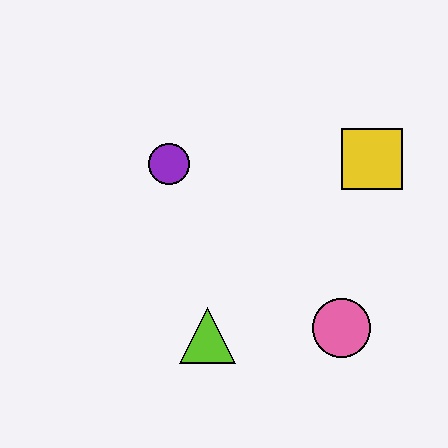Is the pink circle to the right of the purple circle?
Yes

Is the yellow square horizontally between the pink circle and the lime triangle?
No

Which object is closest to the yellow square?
The pink circle is closest to the yellow square.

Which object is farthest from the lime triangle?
The yellow square is farthest from the lime triangle.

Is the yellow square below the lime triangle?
No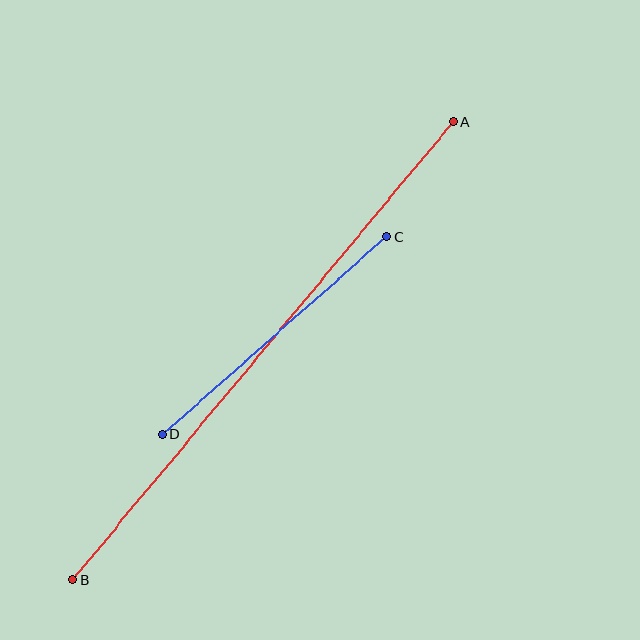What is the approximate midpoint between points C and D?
The midpoint is at approximately (275, 336) pixels.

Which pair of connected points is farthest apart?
Points A and B are farthest apart.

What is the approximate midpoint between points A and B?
The midpoint is at approximately (263, 351) pixels.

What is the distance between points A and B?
The distance is approximately 595 pixels.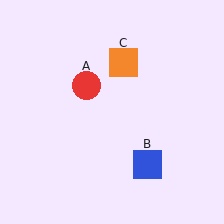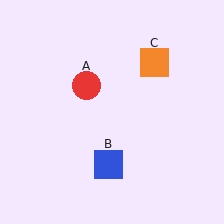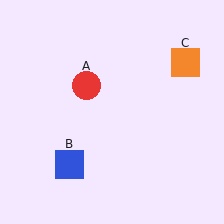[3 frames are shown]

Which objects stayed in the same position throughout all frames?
Red circle (object A) remained stationary.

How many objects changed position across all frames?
2 objects changed position: blue square (object B), orange square (object C).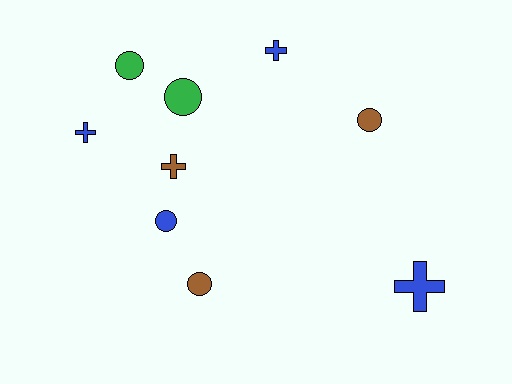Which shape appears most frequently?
Circle, with 5 objects.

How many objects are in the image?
There are 9 objects.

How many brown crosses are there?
There is 1 brown cross.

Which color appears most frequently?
Blue, with 4 objects.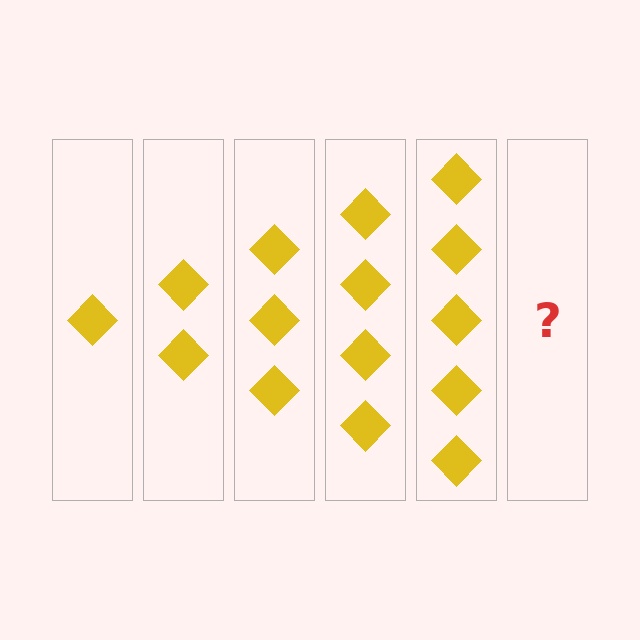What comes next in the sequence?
The next element should be 6 diamonds.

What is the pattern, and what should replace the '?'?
The pattern is that each step adds one more diamond. The '?' should be 6 diamonds.